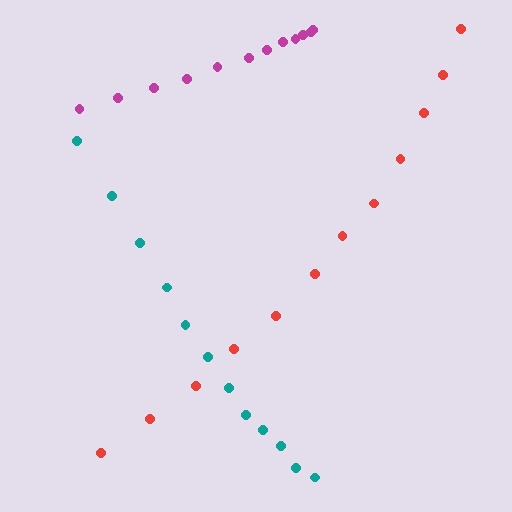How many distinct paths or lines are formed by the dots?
There are 3 distinct paths.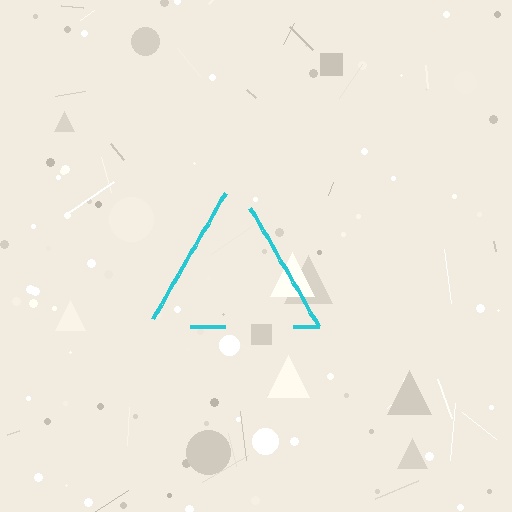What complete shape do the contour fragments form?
The contour fragments form a triangle.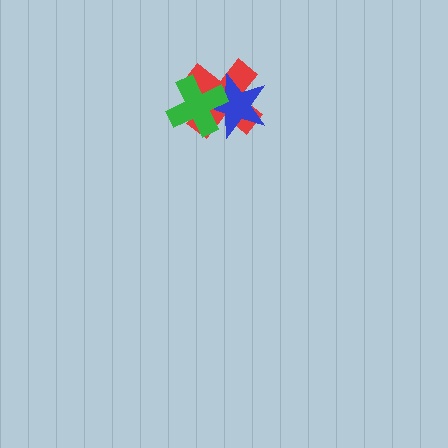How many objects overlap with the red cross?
2 objects overlap with the red cross.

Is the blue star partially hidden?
Yes, it is partially covered by another shape.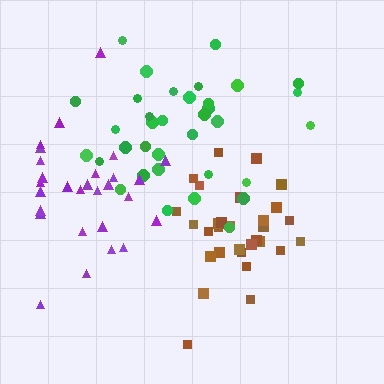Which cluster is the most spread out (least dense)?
Purple.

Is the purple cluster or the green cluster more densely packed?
Green.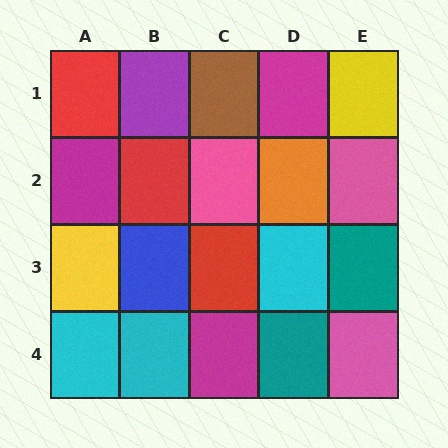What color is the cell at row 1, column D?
Magenta.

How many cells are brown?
1 cell is brown.